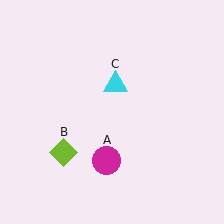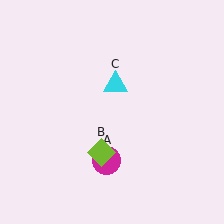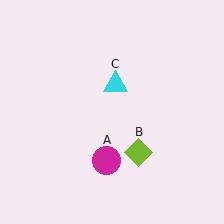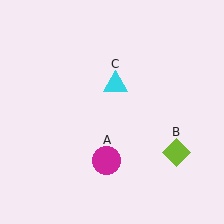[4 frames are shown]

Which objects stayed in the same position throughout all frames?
Magenta circle (object A) and cyan triangle (object C) remained stationary.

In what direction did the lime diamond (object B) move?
The lime diamond (object B) moved right.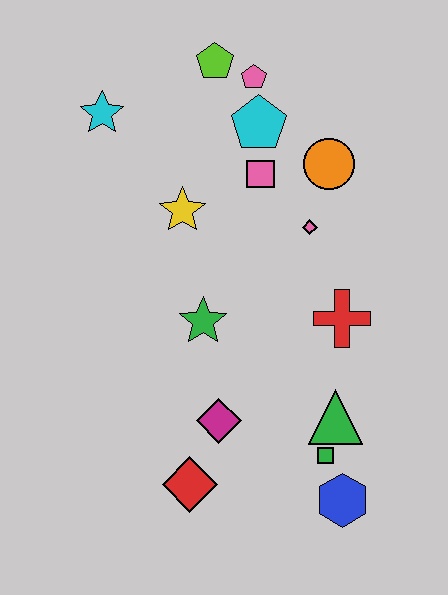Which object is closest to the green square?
The green triangle is closest to the green square.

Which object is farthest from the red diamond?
The lime pentagon is farthest from the red diamond.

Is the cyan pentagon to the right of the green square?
No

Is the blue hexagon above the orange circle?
No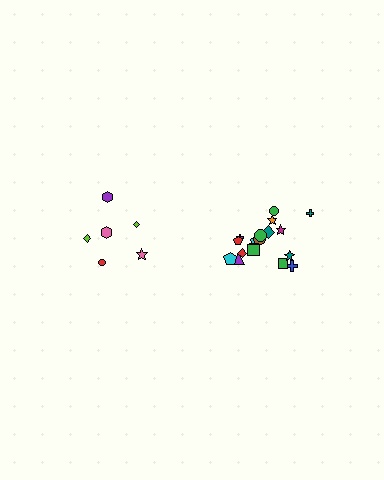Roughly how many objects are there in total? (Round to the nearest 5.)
Roughly 25 objects in total.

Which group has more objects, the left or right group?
The right group.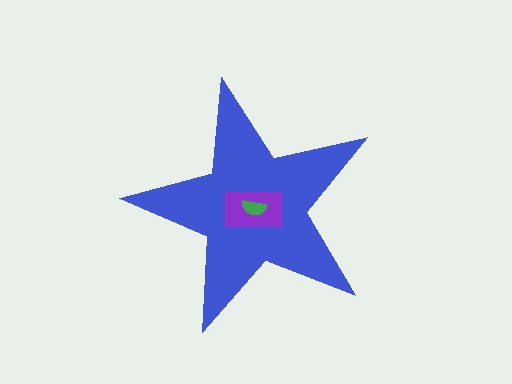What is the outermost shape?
The blue star.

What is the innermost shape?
The green semicircle.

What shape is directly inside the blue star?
The purple rectangle.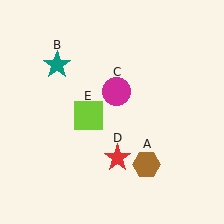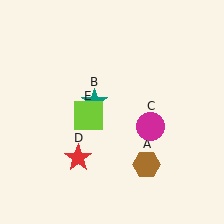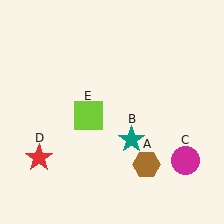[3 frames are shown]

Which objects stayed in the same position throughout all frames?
Brown hexagon (object A) and lime square (object E) remained stationary.